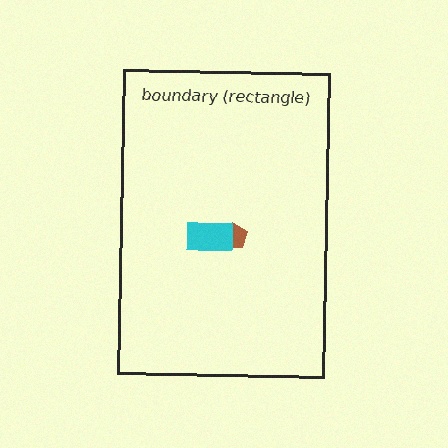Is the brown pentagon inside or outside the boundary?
Inside.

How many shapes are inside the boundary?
2 inside, 0 outside.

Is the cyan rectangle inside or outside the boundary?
Inside.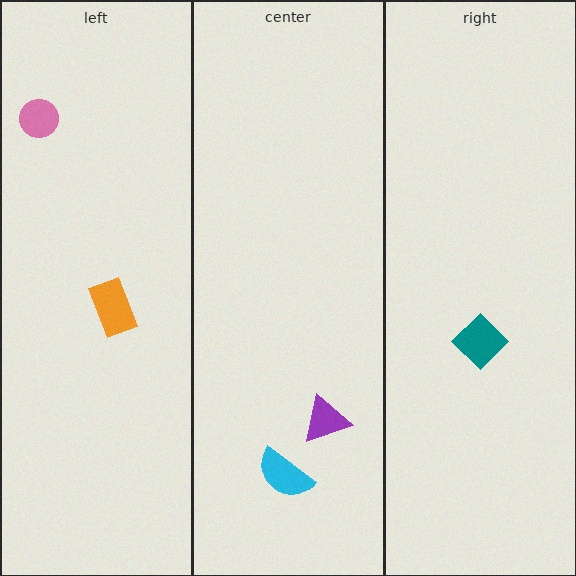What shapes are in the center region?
The purple triangle, the cyan semicircle.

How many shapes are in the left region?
2.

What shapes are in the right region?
The teal diamond.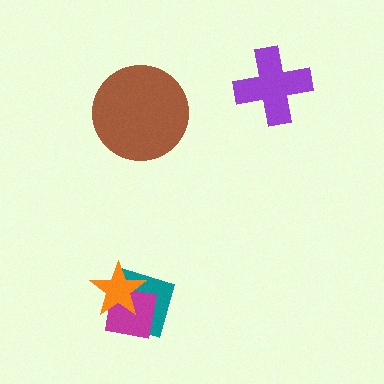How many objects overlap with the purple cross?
0 objects overlap with the purple cross.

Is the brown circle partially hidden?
No, no other shape covers it.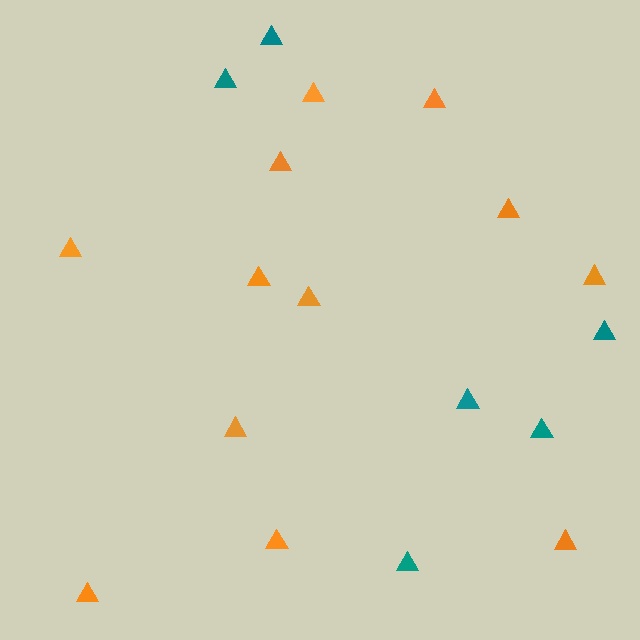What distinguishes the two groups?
There are 2 groups: one group of teal triangles (6) and one group of orange triangles (12).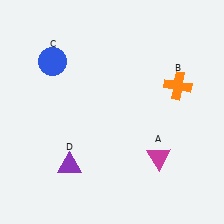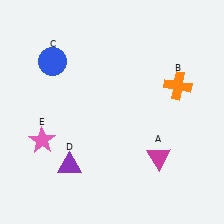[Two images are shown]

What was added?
A pink star (E) was added in Image 2.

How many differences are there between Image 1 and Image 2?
There is 1 difference between the two images.